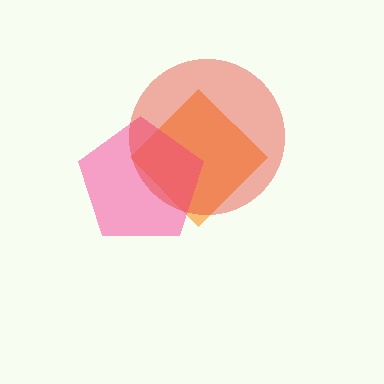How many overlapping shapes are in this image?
There are 3 overlapping shapes in the image.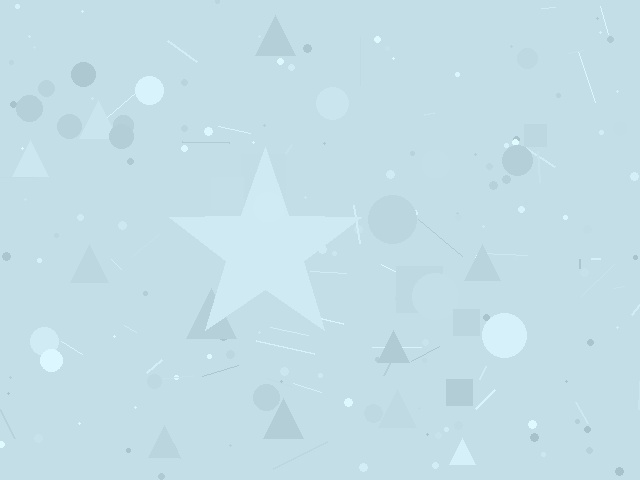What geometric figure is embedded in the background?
A star is embedded in the background.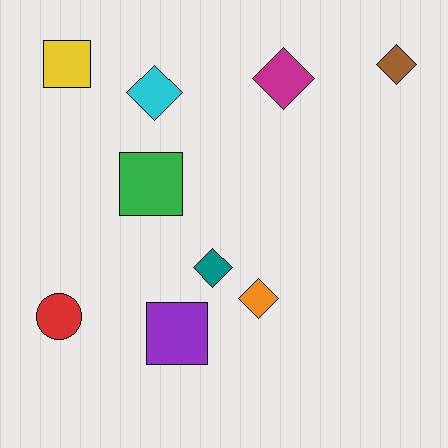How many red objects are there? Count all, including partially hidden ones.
There is 1 red object.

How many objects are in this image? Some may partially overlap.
There are 9 objects.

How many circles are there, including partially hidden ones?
There is 1 circle.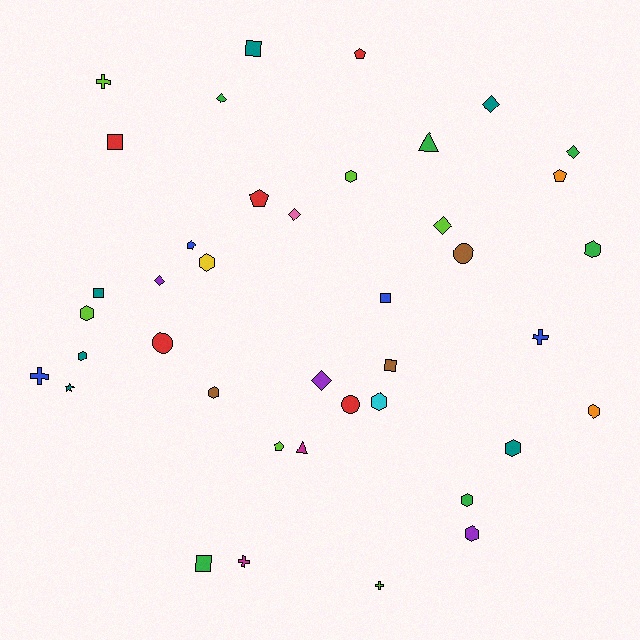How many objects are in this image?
There are 40 objects.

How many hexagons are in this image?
There are 11 hexagons.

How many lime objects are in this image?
There are 6 lime objects.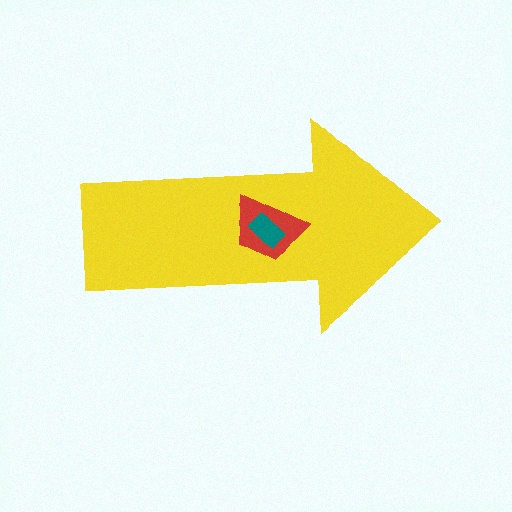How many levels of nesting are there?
3.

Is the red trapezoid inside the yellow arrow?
Yes.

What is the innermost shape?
The teal rectangle.